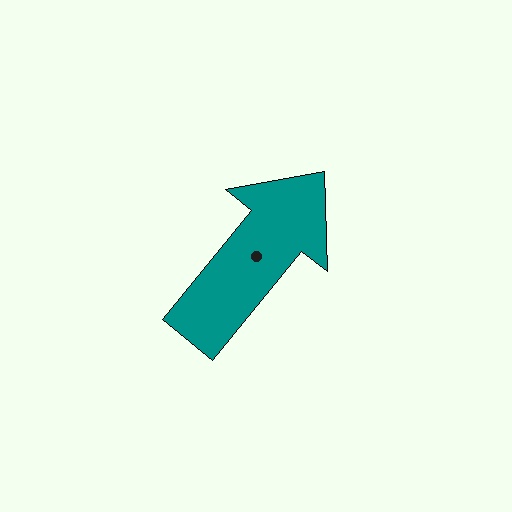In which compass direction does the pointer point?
Northeast.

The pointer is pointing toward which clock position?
Roughly 1 o'clock.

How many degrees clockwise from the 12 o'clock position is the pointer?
Approximately 39 degrees.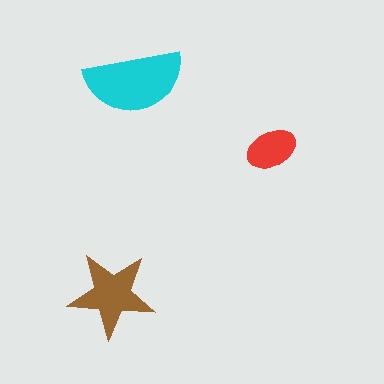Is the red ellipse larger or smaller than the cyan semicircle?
Smaller.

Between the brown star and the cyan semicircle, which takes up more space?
The cyan semicircle.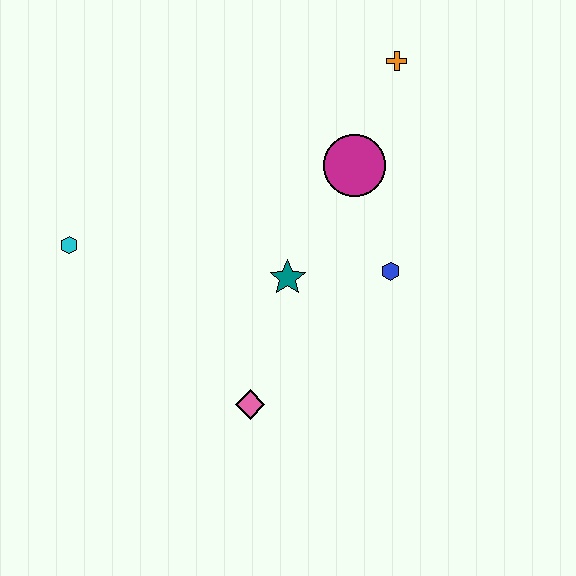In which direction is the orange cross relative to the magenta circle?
The orange cross is above the magenta circle.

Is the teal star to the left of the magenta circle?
Yes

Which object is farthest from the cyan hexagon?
The orange cross is farthest from the cyan hexagon.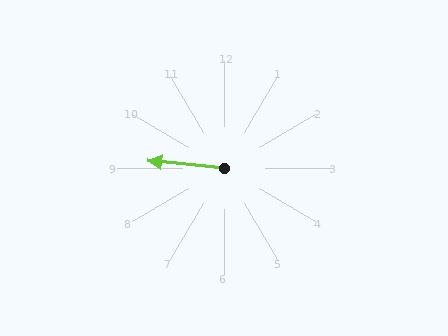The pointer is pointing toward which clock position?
Roughly 9 o'clock.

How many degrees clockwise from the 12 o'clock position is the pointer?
Approximately 275 degrees.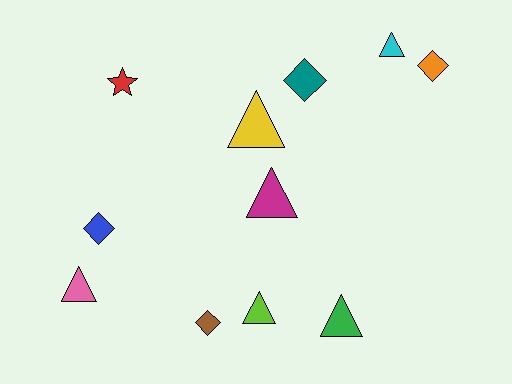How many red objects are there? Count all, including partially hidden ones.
There is 1 red object.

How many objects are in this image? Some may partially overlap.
There are 11 objects.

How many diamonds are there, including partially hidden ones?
There are 4 diamonds.